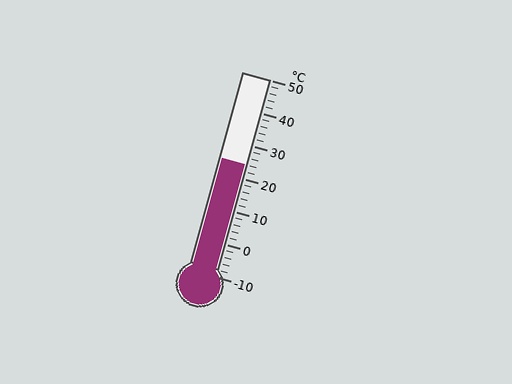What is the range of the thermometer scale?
The thermometer scale ranges from -10°C to 50°C.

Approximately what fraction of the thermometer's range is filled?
The thermometer is filled to approximately 55% of its range.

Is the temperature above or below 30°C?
The temperature is below 30°C.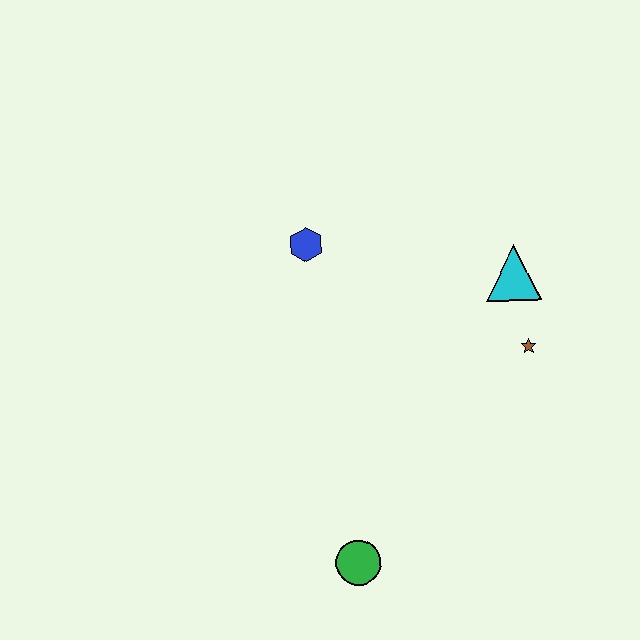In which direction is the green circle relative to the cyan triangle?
The green circle is below the cyan triangle.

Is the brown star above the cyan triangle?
No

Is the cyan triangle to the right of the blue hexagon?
Yes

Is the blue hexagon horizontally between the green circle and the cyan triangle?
No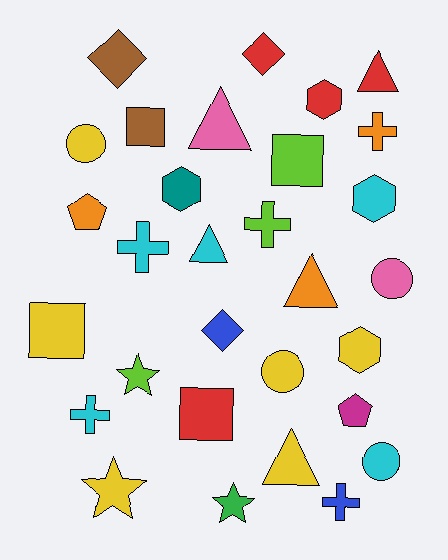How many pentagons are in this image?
There are 2 pentagons.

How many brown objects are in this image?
There are 2 brown objects.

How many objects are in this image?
There are 30 objects.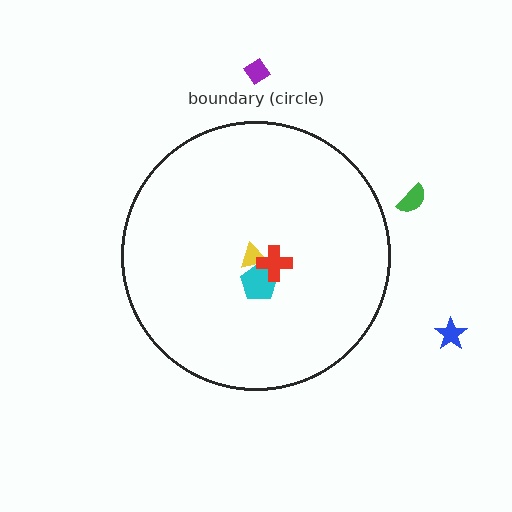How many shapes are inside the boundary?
3 inside, 3 outside.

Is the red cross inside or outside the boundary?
Inside.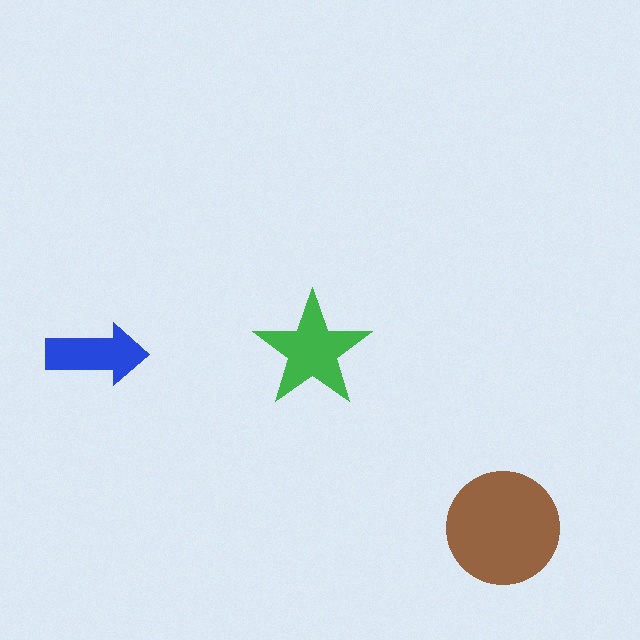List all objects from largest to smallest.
The brown circle, the green star, the blue arrow.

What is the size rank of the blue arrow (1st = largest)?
3rd.